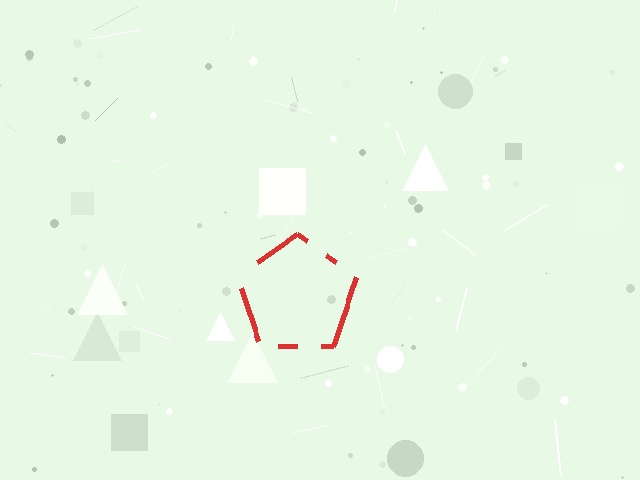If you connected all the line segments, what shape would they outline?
They would outline a pentagon.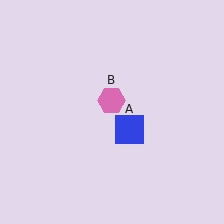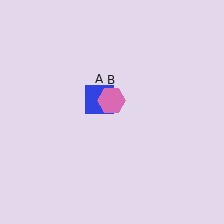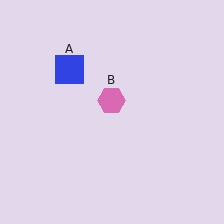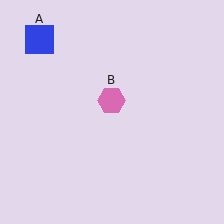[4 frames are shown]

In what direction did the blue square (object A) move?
The blue square (object A) moved up and to the left.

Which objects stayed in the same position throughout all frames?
Pink hexagon (object B) remained stationary.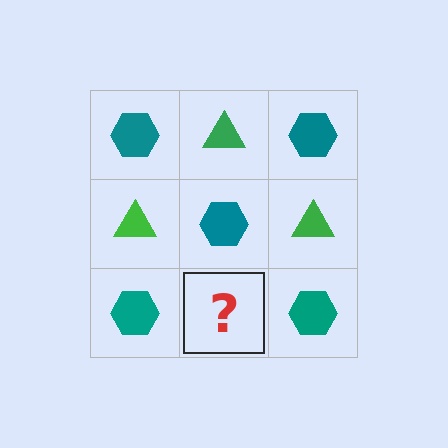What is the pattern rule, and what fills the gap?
The rule is that it alternates teal hexagon and green triangle in a checkerboard pattern. The gap should be filled with a green triangle.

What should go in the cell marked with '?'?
The missing cell should contain a green triangle.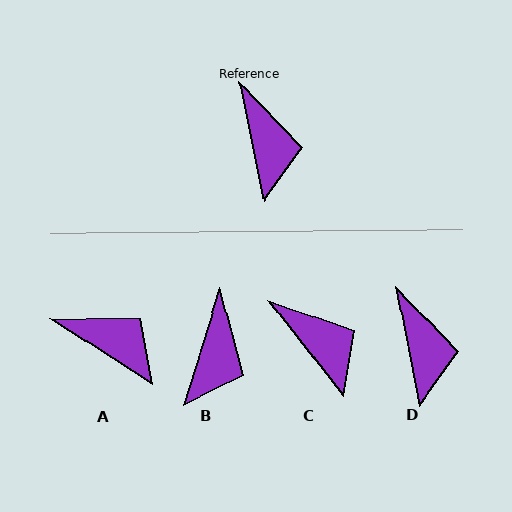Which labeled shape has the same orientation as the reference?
D.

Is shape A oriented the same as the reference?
No, it is off by about 46 degrees.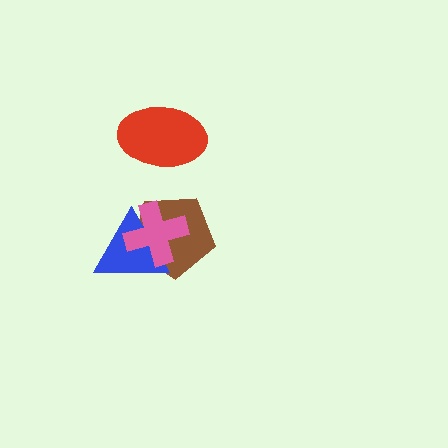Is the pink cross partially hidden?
No, no other shape covers it.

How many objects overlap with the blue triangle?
2 objects overlap with the blue triangle.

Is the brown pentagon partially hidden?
Yes, it is partially covered by another shape.